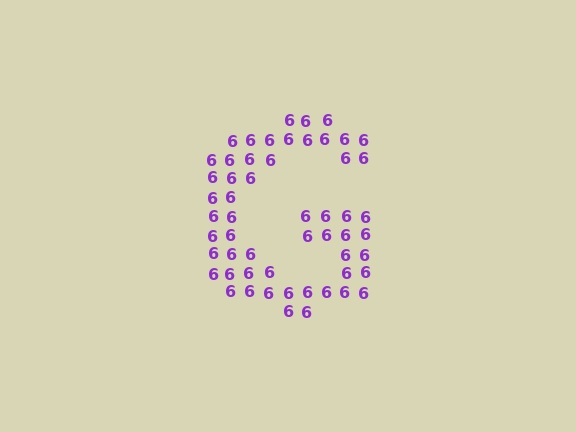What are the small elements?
The small elements are digit 6's.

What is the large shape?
The large shape is the letter G.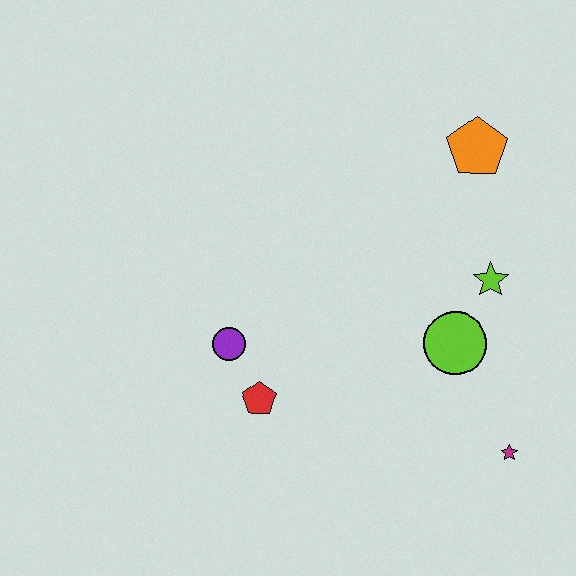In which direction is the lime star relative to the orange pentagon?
The lime star is below the orange pentagon.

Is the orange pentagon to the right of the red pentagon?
Yes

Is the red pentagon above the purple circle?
No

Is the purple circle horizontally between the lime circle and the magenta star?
No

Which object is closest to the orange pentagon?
The lime star is closest to the orange pentagon.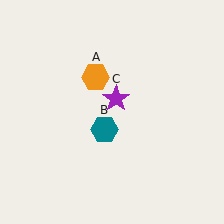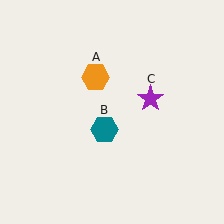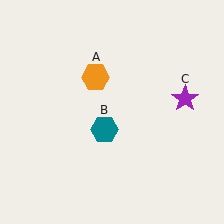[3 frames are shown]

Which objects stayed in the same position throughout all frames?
Orange hexagon (object A) and teal hexagon (object B) remained stationary.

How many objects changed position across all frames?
1 object changed position: purple star (object C).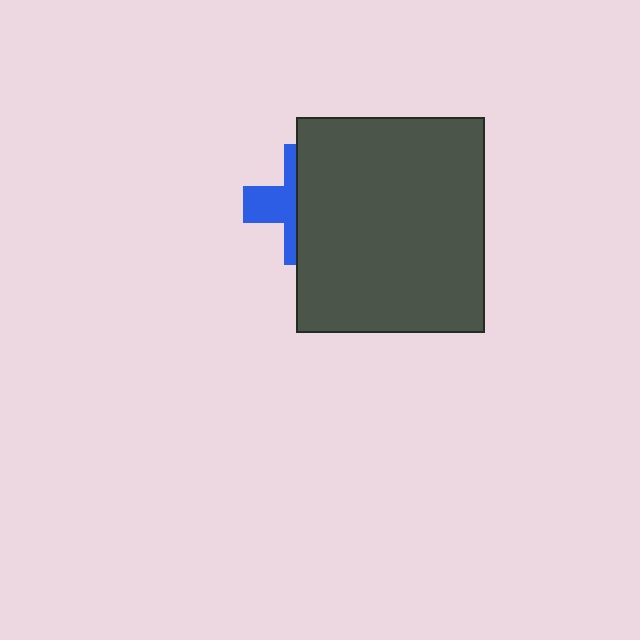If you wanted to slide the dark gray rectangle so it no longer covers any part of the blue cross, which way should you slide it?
Slide it right — that is the most direct way to separate the two shapes.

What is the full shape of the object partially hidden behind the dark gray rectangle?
The partially hidden object is a blue cross.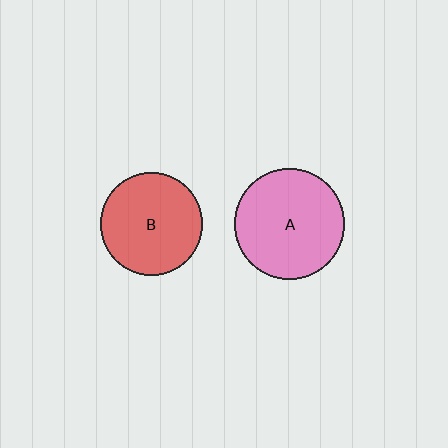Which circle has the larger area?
Circle A (pink).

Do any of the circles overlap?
No, none of the circles overlap.